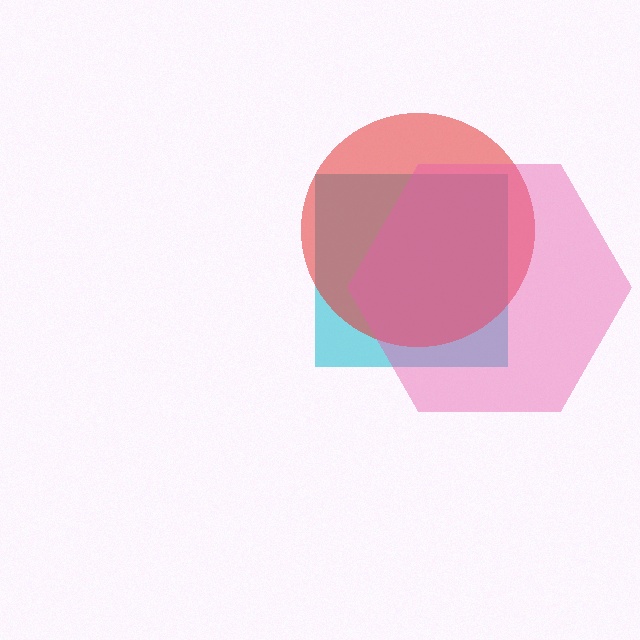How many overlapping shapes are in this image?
There are 3 overlapping shapes in the image.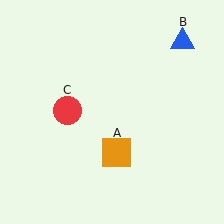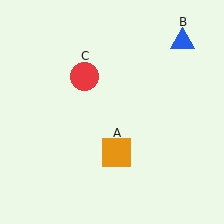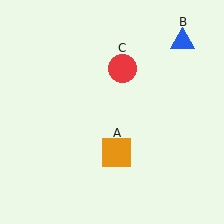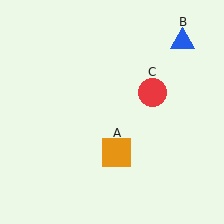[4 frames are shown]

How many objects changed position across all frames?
1 object changed position: red circle (object C).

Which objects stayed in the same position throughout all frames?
Orange square (object A) and blue triangle (object B) remained stationary.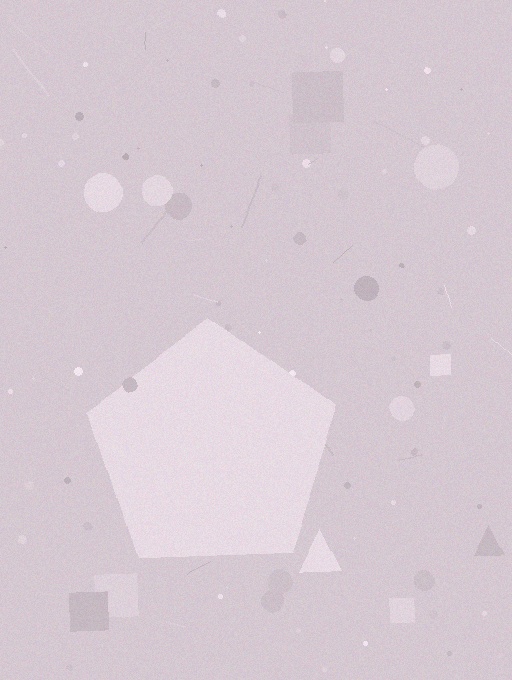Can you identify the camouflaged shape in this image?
The camouflaged shape is a pentagon.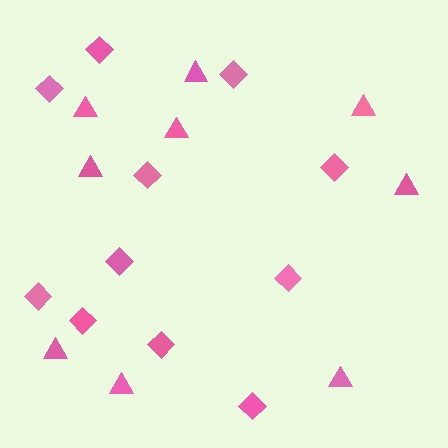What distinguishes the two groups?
There are 2 groups: one group of triangles (9) and one group of diamonds (11).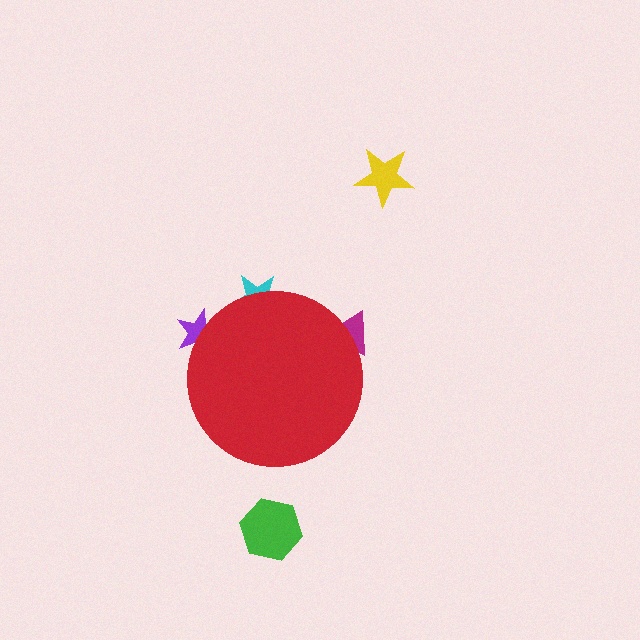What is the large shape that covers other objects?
A red circle.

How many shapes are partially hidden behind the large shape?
3 shapes are partially hidden.